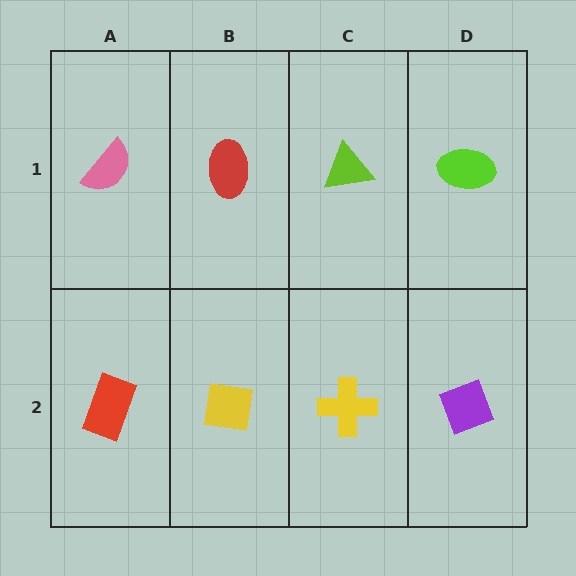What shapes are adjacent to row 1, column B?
A yellow square (row 2, column B), a pink semicircle (row 1, column A), a lime triangle (row 1, column C).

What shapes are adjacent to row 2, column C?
A lime triangle (row 1, column C), a yellow square (row 2, column B), a purple diamond (row 2, column D).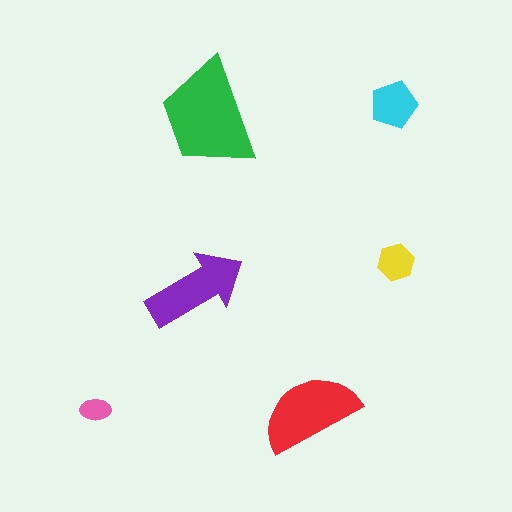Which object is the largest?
The green trapezoid.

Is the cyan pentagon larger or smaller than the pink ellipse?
Larger.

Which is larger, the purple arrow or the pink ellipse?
The purple arrow.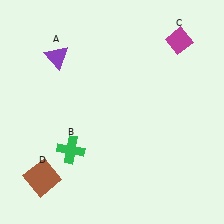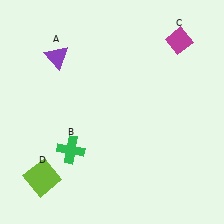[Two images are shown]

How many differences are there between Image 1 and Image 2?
There is 1 difference between the two images.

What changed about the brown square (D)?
In Image 1, D is brown. In Image 2, it changed to lime.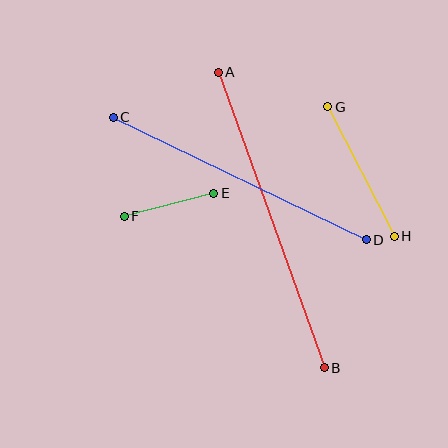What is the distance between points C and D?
The distance is approximately 281 pixels.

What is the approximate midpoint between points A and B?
The midpoint is at approximately (271, 220) pixels.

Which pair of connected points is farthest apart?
Points A and B are farthest apart.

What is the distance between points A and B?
The distance is approximately 314 pixels.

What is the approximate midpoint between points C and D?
The midpoint is at approximately (240, 178) pixels.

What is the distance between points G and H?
The distance is approximately 146 pixels.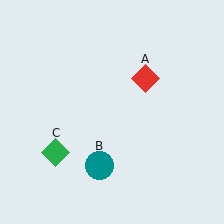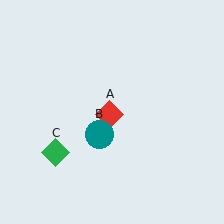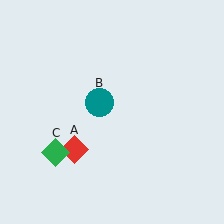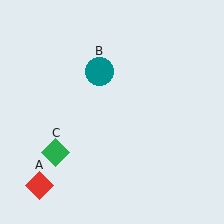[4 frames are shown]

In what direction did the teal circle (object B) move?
The teal circle (object B) moved up.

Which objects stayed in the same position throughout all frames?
Green diamond (object C) remained stationary.